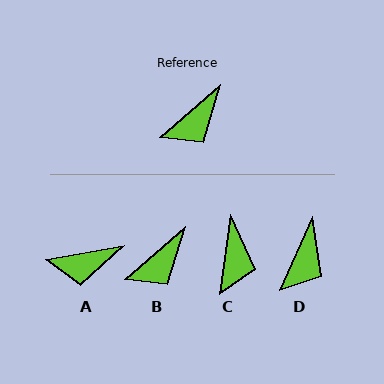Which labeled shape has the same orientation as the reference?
B.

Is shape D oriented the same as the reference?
No, it is off by about 26 degrees.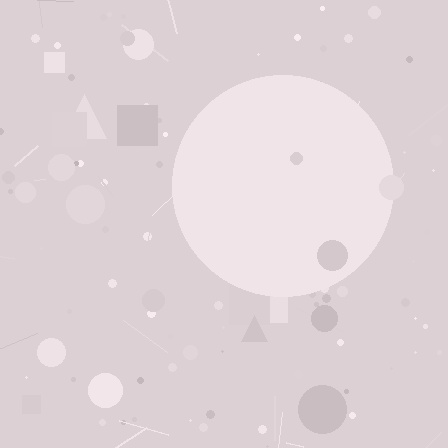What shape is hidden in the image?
A circle is hidden in the image.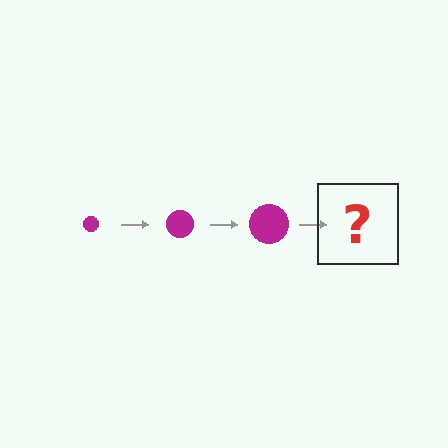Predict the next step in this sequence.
The next step is a magenta circle, larger than the previous one.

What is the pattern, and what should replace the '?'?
The pattern is that the circle gets progressively larger each step. The '?' should be a magenta circle, larger than the previous one.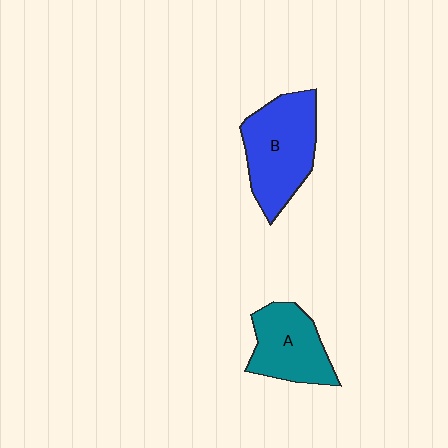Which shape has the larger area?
Shape B (blue).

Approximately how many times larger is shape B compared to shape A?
Approximately 1.3 times.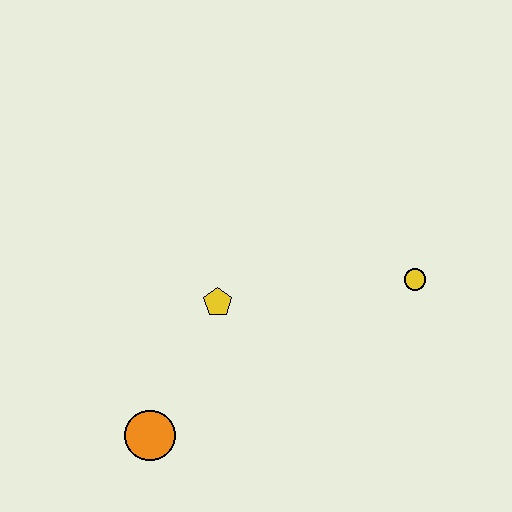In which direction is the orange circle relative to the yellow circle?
The orange circle is to the left of the yellow circle.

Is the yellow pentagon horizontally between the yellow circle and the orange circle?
Yes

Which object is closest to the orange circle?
The yellow pentagon is closest to the orange circle.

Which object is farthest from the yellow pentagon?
The yellow circle is farthest from the yellow pentagon.